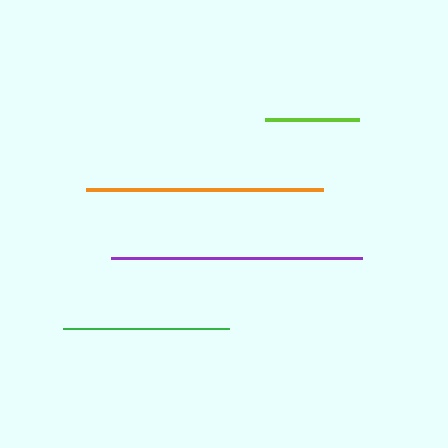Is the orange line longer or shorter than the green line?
The orange line is longer than the green line.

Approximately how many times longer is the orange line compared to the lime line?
The orange line is approximately 2.5 times the length of the lime line.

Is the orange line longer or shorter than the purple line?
The purple line is longer than the orange line.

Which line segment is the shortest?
The lime line is the shortest at approximately 94 pixels.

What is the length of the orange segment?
The orange segment is approximately 237 pixels long.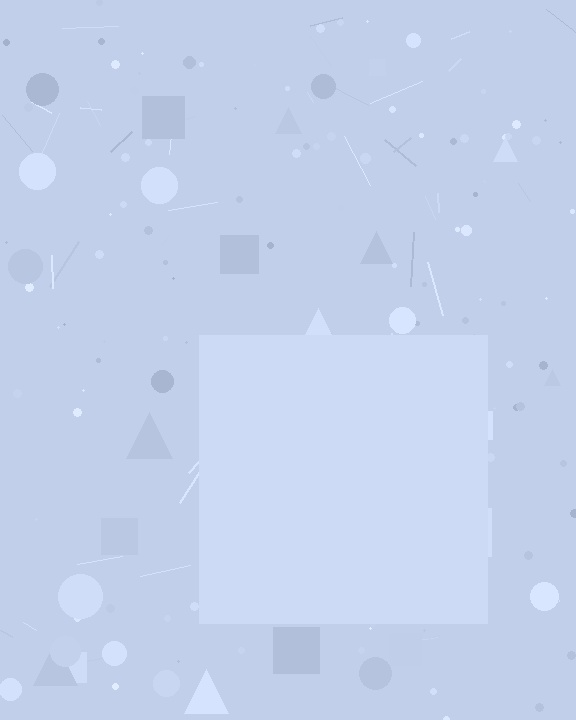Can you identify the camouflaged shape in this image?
The camouflaged shape is a square.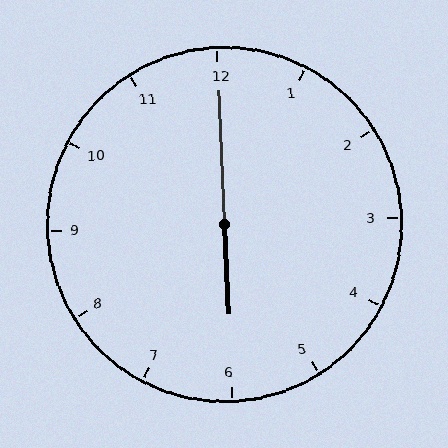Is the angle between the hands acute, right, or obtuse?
It is obtuse.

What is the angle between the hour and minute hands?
Approximately 180 degrees.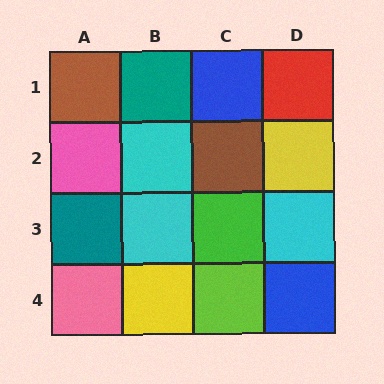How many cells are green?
1 cell is green.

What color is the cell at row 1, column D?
Red.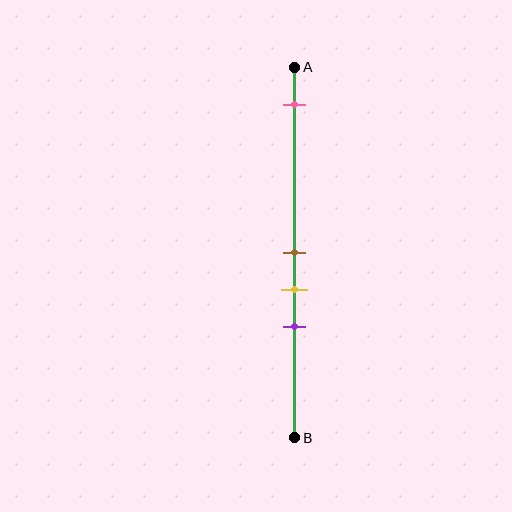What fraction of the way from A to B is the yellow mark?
The yellow mark is approximately 60% (0.6) of the way from A to B.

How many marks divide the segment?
There are 4 marks dividing the segment.